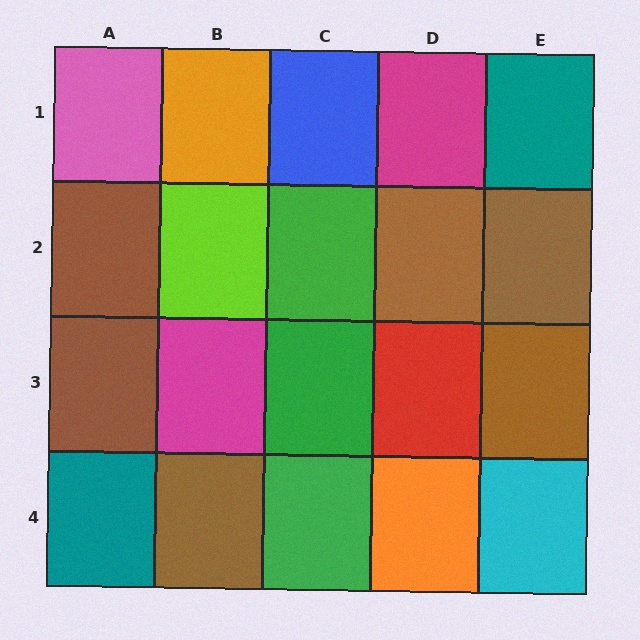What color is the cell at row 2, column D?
Brown.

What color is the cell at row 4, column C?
Green.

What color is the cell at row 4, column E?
Cyan.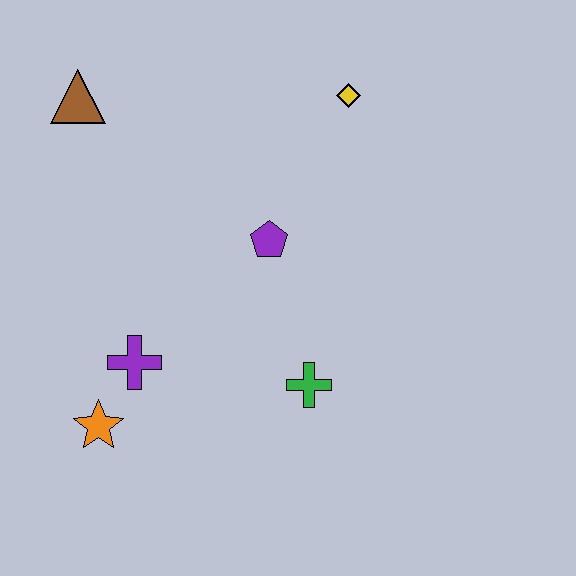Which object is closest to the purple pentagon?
The green cross is closest to the purple pentagon.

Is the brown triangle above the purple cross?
Yes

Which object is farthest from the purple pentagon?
The orange star is farthest from the purple pentagon.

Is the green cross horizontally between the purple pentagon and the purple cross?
No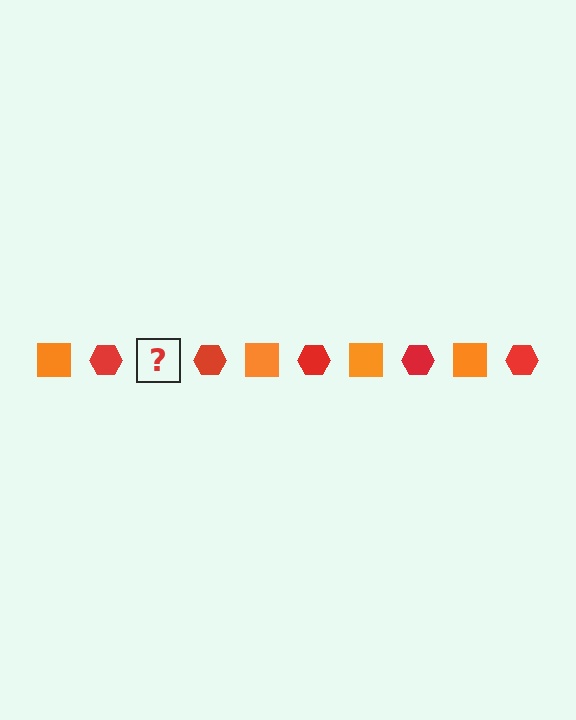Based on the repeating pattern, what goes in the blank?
The blank should be an orange square.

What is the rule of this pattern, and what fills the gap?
The rule is that the pattern alternates between orange square and red hexagon. The gap should be filled with an orange square.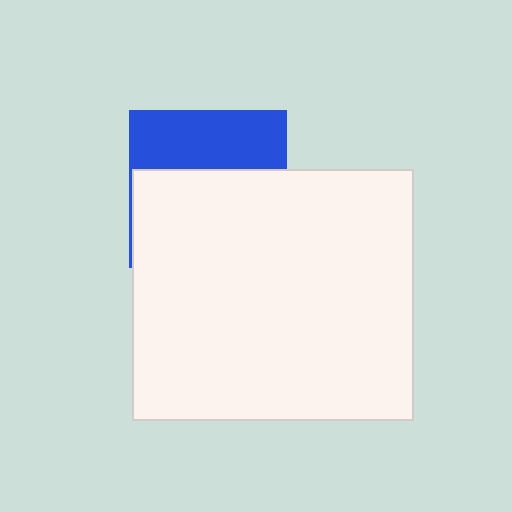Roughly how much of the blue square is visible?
A small part of it is visible (roughly 39%).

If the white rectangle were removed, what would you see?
You would see the complete blue square.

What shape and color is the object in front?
The object in front is a white rectangle.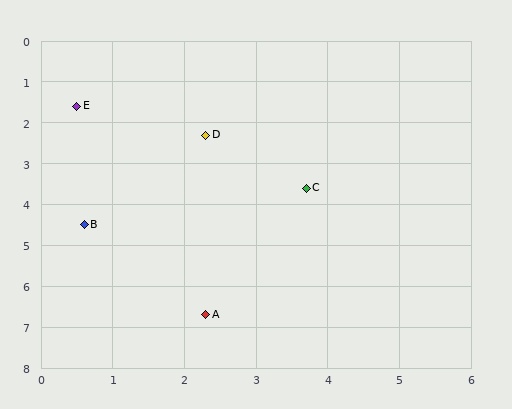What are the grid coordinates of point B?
Point B is at approximately (0.6, 4.5).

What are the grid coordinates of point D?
Point D is at approximately (2.3, 2.3).